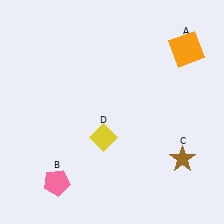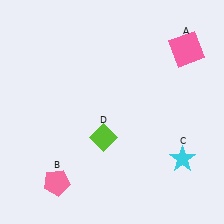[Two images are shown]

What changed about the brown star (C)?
In Image 1, C is brown. In Image 2, it changed to cyan.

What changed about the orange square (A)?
In Image 1, A is orange. In Image 2, it changed to pink.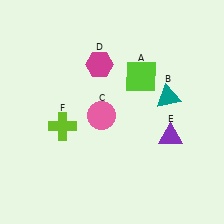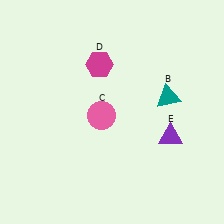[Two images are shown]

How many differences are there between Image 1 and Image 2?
There are 2 differences between the two images.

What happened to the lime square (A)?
The lime square (A) was removed in Image 2. It was in the top-right area of Image 1.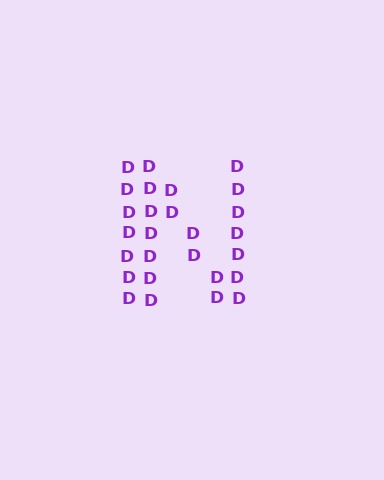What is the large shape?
The large shape is the letter N.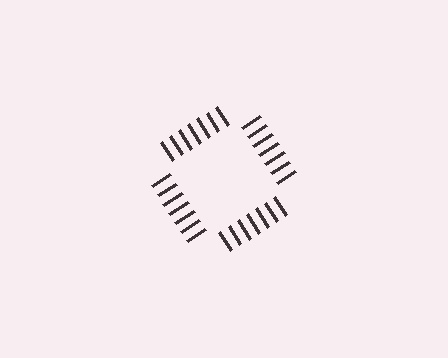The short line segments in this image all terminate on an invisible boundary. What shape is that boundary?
An illusory square — the line segments terminate on its edges but no continuous stroke is drawn.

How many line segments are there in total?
28 — 7 along each of the 4 edges.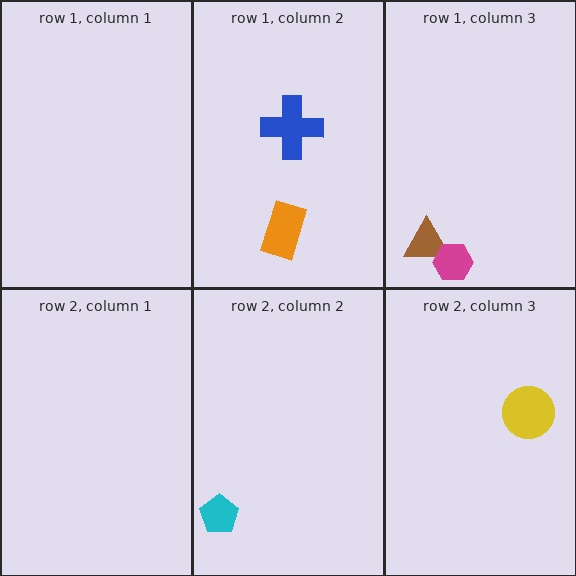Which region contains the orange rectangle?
The row 1, column 2 region.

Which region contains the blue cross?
The row 1, column 2 region.